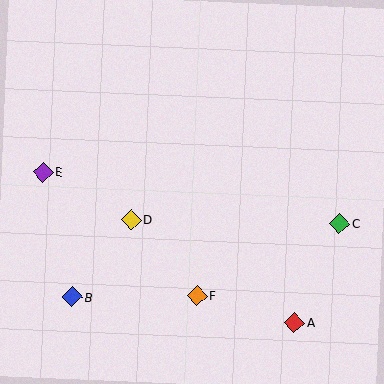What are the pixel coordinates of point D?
Point D is at (131, 220).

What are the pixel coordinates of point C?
Point C is at (340, 223).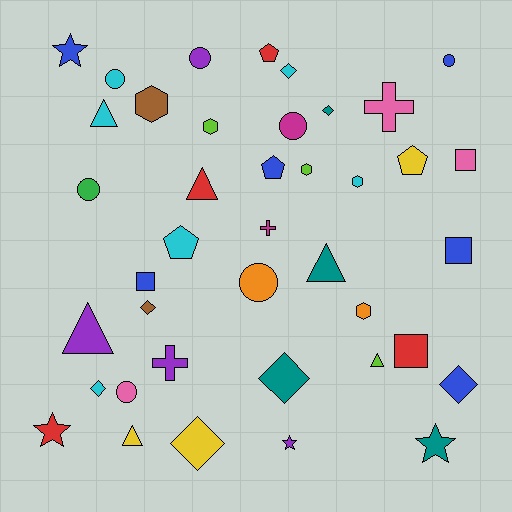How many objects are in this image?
There are 40 objects.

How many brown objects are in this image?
There are 2 brown objects.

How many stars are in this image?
There are 4 stars.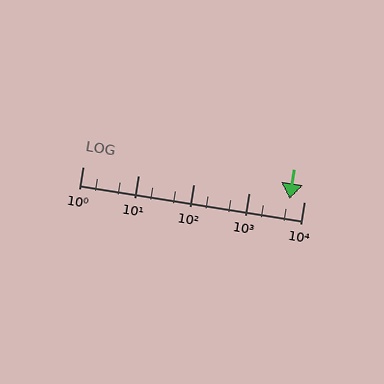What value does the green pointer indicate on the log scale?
The pointer indicates approximately 5600.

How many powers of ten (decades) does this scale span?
The scale spans 4 decades, from 1 to 10000.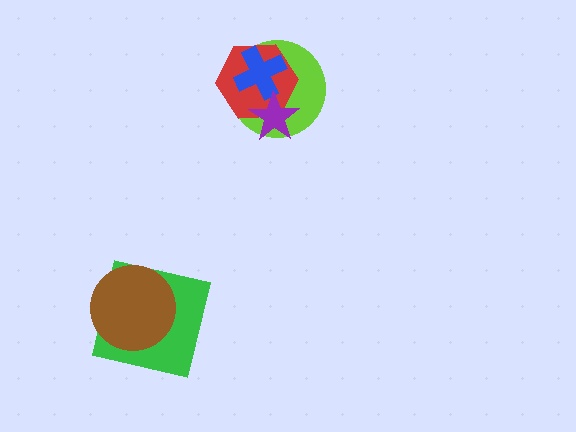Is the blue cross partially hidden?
Yes, it is partially covered by another shape.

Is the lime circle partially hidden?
Yes, it is partially covered by another shape.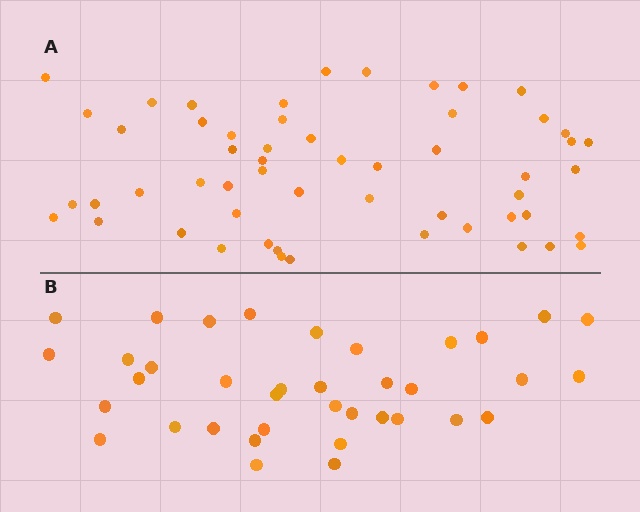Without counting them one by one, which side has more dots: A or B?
Region A (the top region) has more dots.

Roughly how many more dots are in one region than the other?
Region A has approximately 20 more dots than region B.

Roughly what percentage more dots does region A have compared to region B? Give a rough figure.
About 50% more.